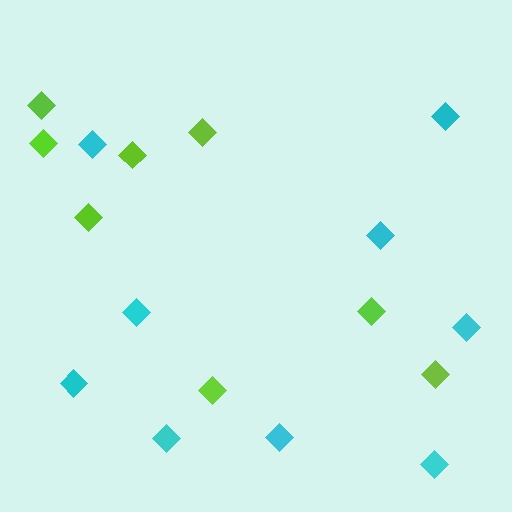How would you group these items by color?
There are 2 groups: one group of lime diamonds (8) and one group of cyan diamonds (9).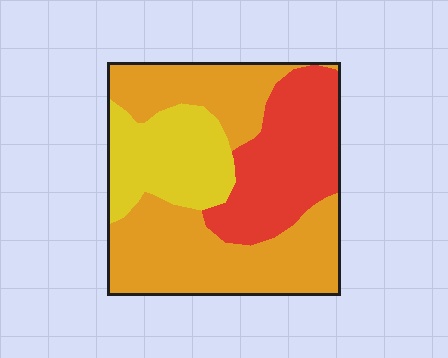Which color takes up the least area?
Yellow, at roughly 20%.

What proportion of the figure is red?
Red takes up about one quarter (1/4) of the figure.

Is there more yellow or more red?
Red.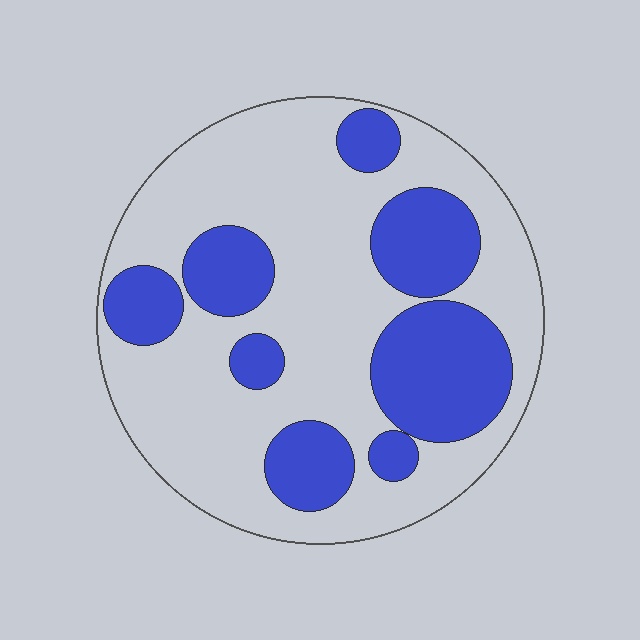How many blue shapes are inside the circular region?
8.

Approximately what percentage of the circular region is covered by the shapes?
Approximately 35%.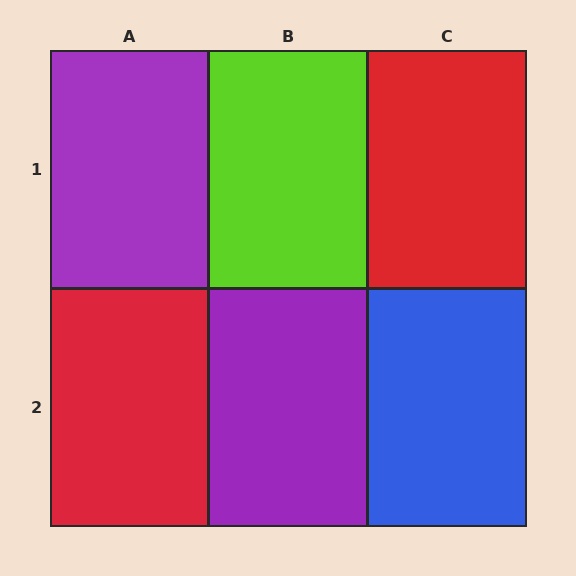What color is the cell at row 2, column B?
Purple.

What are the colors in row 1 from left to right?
Purple, lime, red.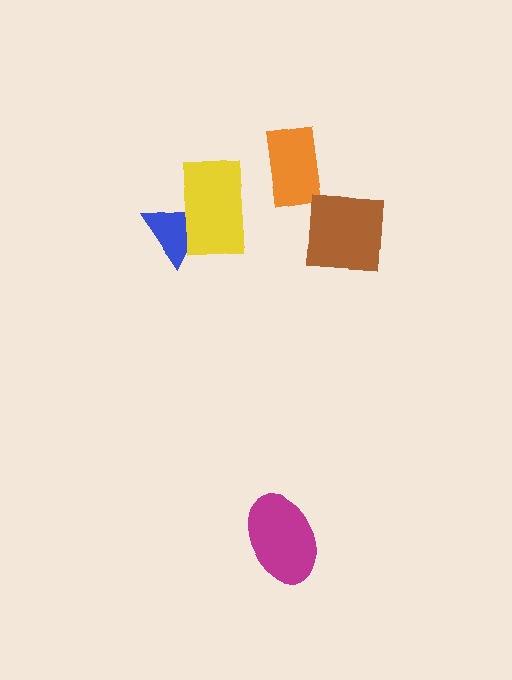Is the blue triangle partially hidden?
Yes, it is partially covered by another shape.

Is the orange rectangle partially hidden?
No, no other shape covers it.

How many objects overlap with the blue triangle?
1 object overlaps with the blue triangle.